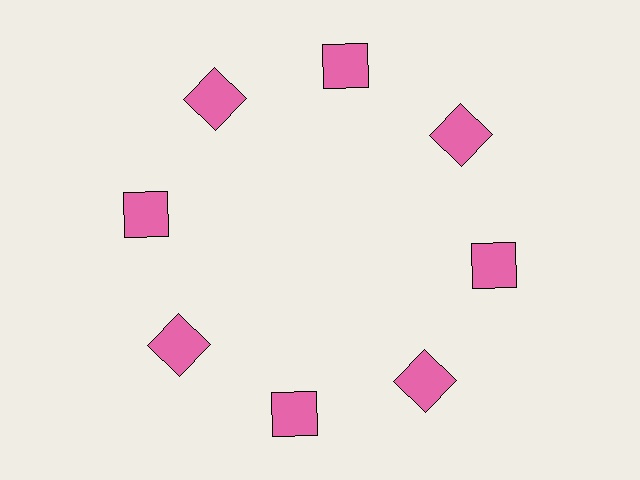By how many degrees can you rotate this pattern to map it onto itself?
The pattern maps onto itself every 45 degrees of rotation.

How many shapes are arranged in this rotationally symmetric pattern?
There are 8 shapes, arranged in 8 groups of 1.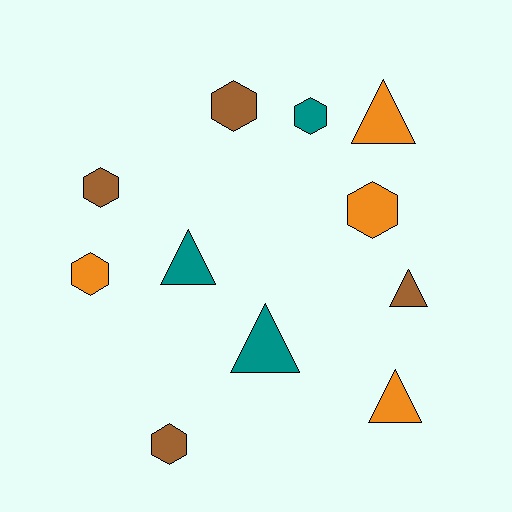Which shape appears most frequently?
Hexagon, with 6 objects.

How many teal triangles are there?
There are 2 teal triangles.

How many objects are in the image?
There are 11 objects.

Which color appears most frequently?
Orange, with 4 objects.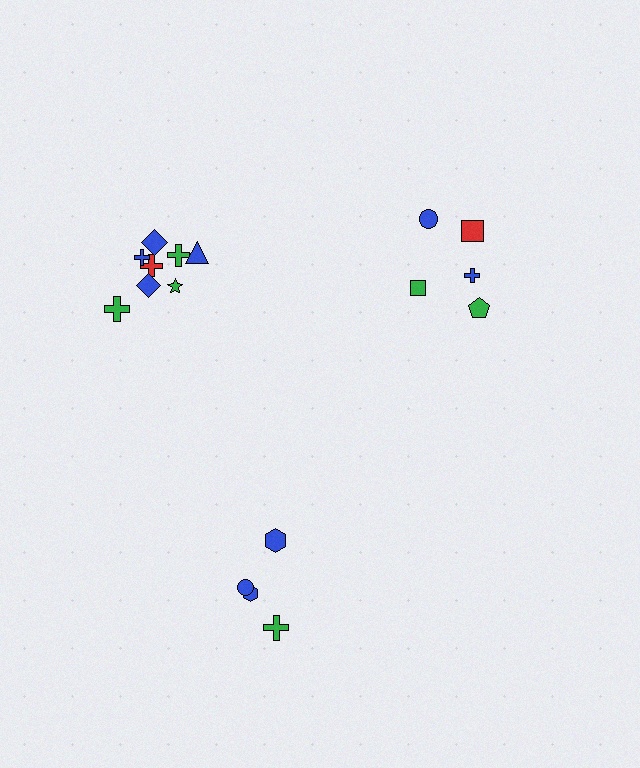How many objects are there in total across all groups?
There are 17 objects.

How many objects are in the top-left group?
There are 8 objects.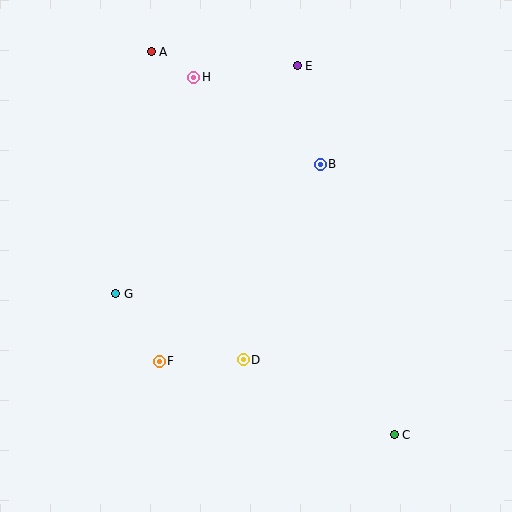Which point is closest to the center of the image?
Point D at (243, 360) is closest to the center.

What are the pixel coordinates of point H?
Point H is at (194, 77).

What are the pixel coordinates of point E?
Point E is at (297, 66).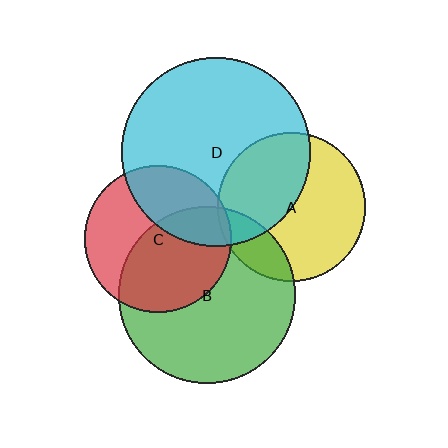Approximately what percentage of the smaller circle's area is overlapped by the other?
Approximately 55%.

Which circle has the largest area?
Circle D (cyan).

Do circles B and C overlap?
Yes.